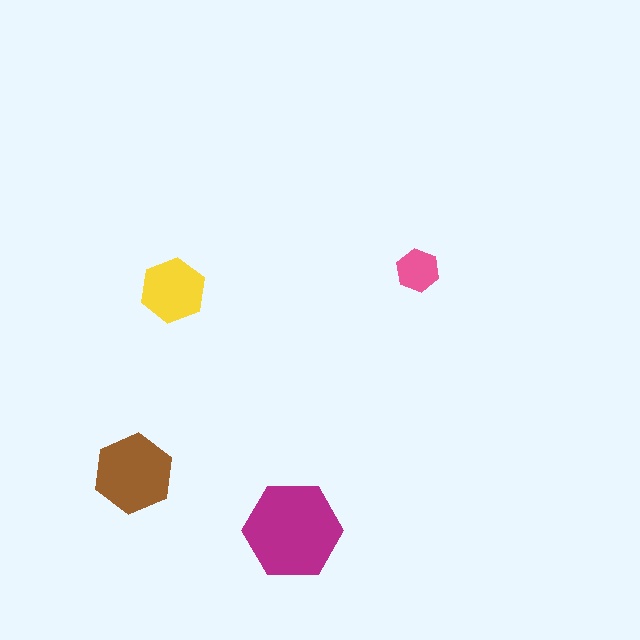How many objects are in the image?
There are 4 objects in the image.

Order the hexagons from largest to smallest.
the magenta one, the brown one, the yellow one, the pink one.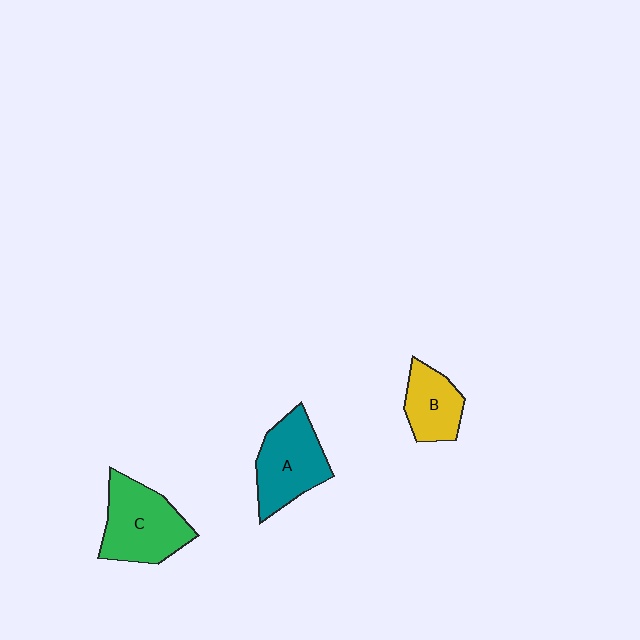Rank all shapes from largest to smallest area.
From largest to smallest: C (green), A (teal), B (yellow).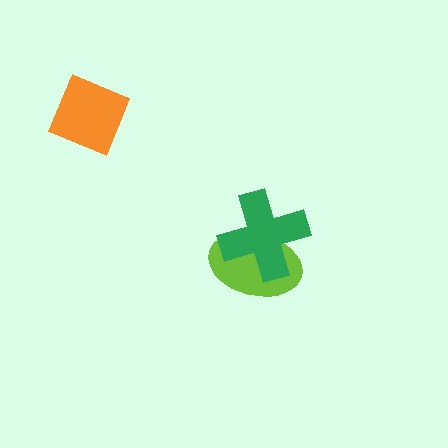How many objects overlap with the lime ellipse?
1 object overlaps with the lime ellipse.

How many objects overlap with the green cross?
1 object overlaps with the green cross.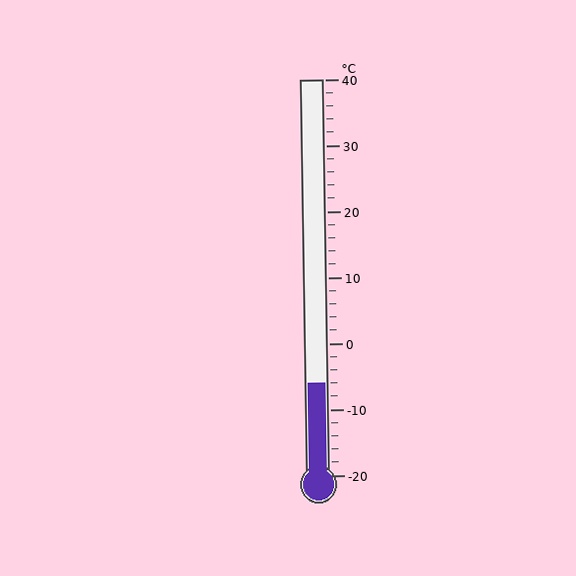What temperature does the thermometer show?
The thermometer shows approximately -6°C.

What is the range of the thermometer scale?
The thermometer scale ranges from -20°C to 40°C.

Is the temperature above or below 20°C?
The temperature is below 20°C.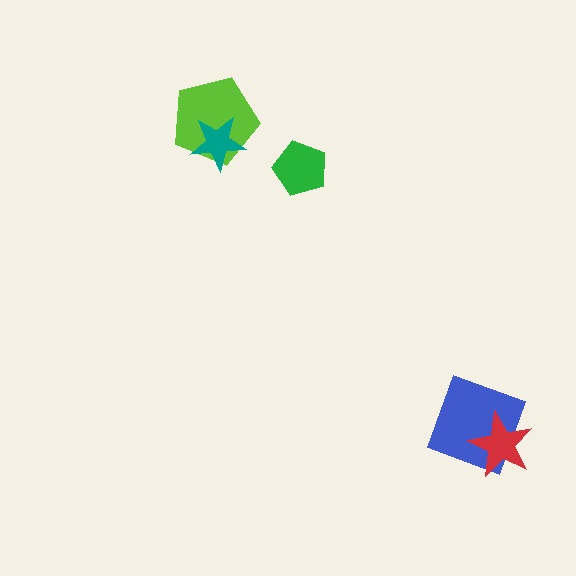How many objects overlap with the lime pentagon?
1 object overlaps with the lime pentagon.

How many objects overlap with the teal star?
1 object overlaps with the teal star.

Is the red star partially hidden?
No, no other shape covers it.